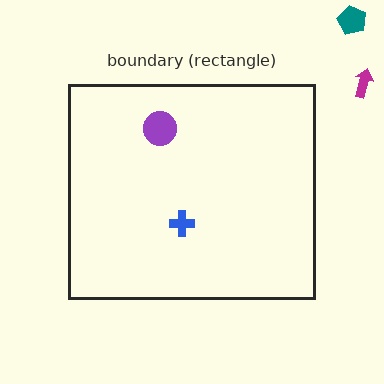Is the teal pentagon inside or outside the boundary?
Outside.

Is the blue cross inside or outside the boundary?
Inside.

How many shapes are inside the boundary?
2 inside, 2 outside.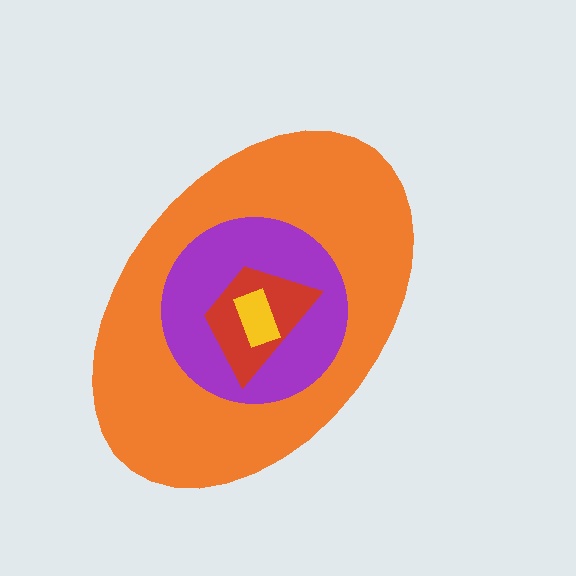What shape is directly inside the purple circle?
The red trapezoid.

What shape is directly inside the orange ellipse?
The purple circle.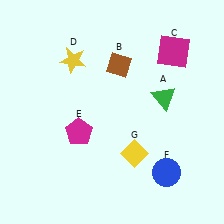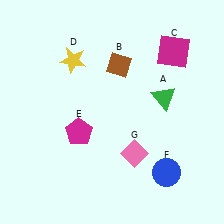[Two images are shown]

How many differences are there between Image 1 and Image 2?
There is 1 difference between the two images.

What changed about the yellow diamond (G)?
In Image 1, G is yellow. In Image 2, it changed to pink.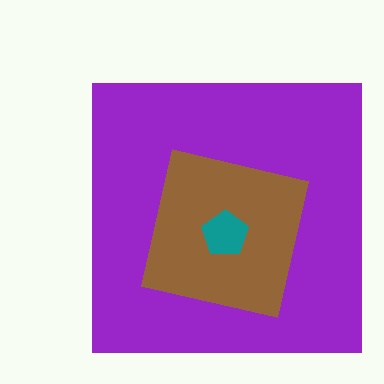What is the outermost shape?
The purple square.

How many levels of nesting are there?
3.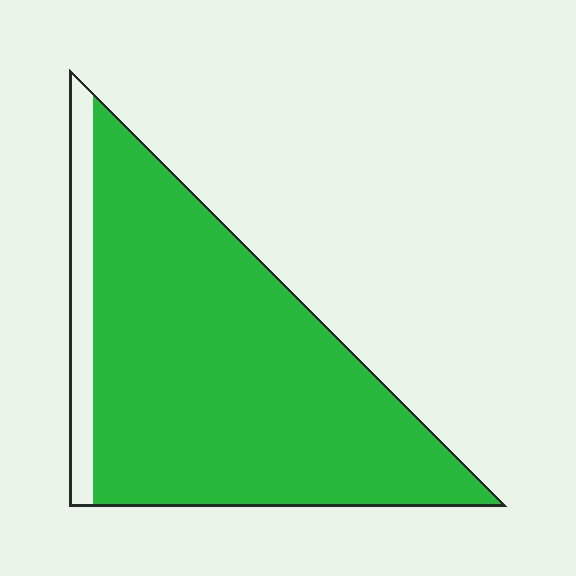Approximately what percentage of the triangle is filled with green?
Approximately 90%.